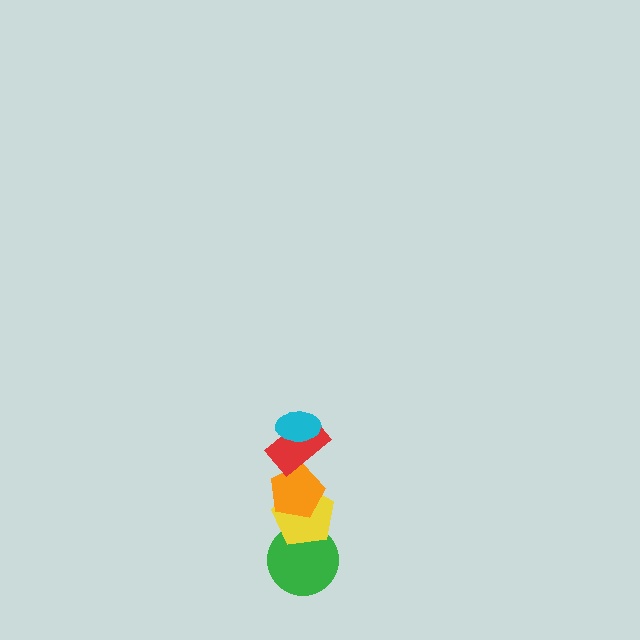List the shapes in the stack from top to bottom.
From top to bottom: the cyan ellipse, the red rectangle, the orange pentagon, the yellow pentagon, the green circle.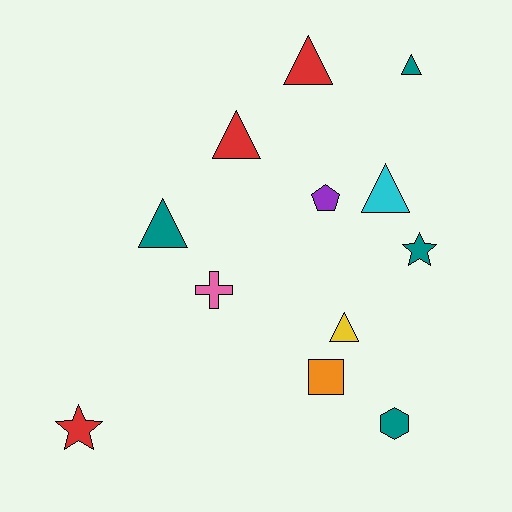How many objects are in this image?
There are 12 objects.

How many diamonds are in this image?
There are no diamonds.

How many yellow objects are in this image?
There is 1 yellow object.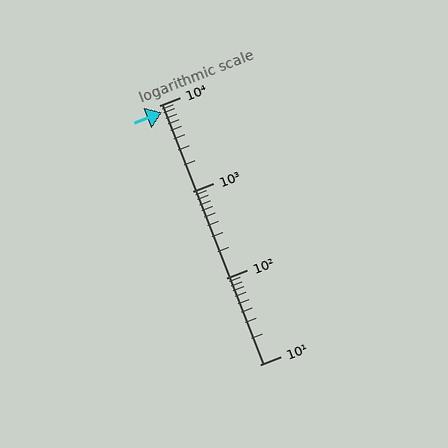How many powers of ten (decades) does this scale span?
The scale spans 3 decades, from 10 to 10000.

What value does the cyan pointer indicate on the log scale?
The pointer indicates approximately 8300.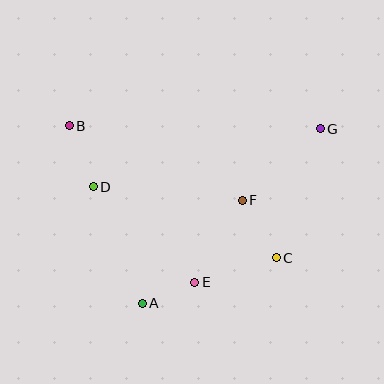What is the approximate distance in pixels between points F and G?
The distance between F and G is approximately 106 pixels.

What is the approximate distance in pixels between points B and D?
The distance between B and D is approximately 65 pixels.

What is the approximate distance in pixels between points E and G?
The distance between E and G is approximately 198 pixels.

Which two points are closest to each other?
Points A and E are closest to each other.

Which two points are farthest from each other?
Points B and G are farthest from each other.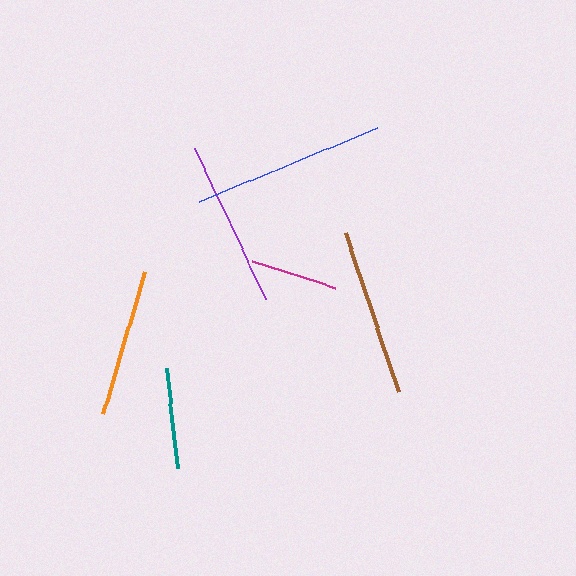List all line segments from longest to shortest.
From longest to shortest: blue, brown, purple, orange, teal, magenta.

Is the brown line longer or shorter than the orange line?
The brown line is longer than the orange line.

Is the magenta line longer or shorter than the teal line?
The teal line is longer than the magenta line.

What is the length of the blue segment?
The blue segment is approximately 193 pixels long.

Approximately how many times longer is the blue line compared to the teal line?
The blue line is approximately 1.9 times the length of the teal line.